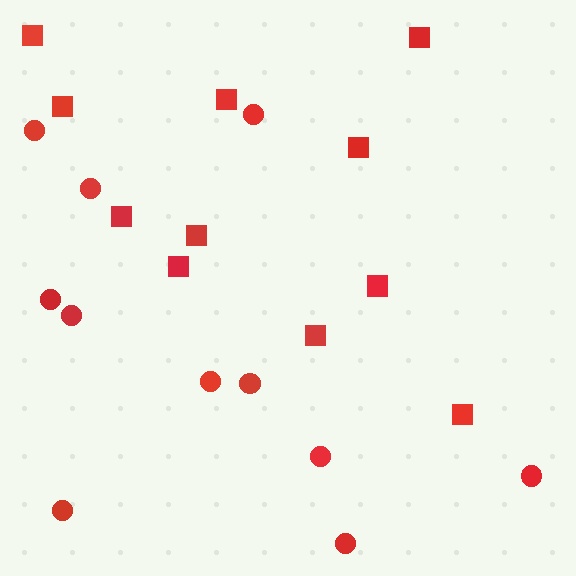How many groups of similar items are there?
There are 2 groups: one group of squares (11) and one group of circles (11).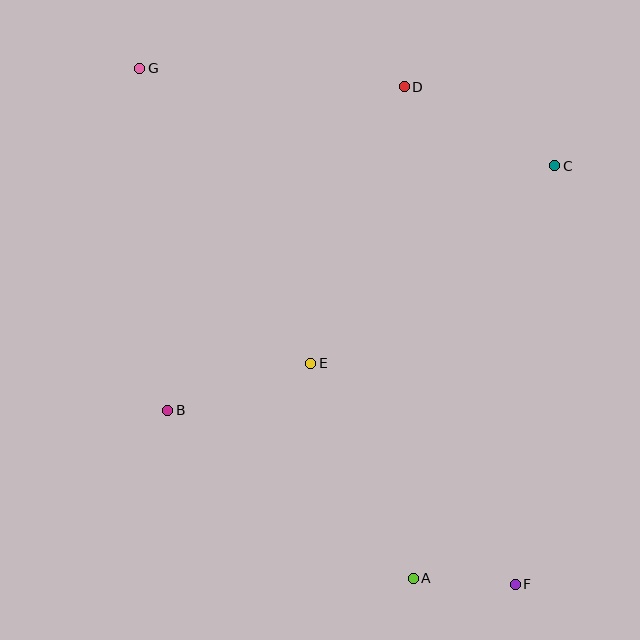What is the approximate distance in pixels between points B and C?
The distance between B and C is approximately 458 pixels.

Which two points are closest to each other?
Points A and F are closest to each other.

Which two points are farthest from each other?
Points F and G are farthest from each other.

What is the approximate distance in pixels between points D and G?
The distance between D and G is approximately 265 pixels.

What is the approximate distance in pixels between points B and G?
The distance between B and G is approximately 343 pixels.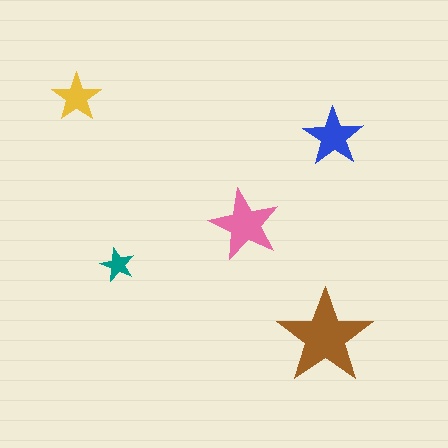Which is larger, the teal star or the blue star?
The blue one.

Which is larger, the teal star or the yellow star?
The yellow one.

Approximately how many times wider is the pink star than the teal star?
About 2 times wider.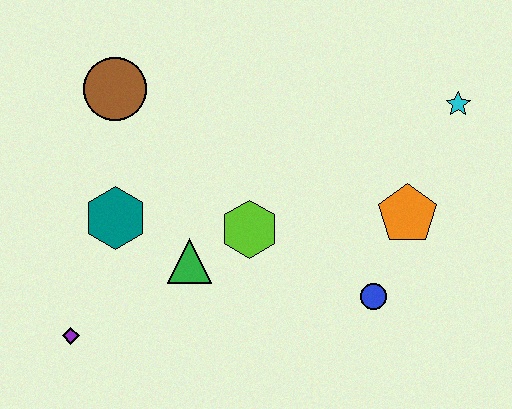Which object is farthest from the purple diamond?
The cyan star is farthest from the purple diamond.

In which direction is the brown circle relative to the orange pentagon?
The brown circle is to the left of the orange pentagon.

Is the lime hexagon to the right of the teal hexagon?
Yes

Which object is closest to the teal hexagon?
The green triangle is closest to the teal hexagon.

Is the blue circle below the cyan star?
Yes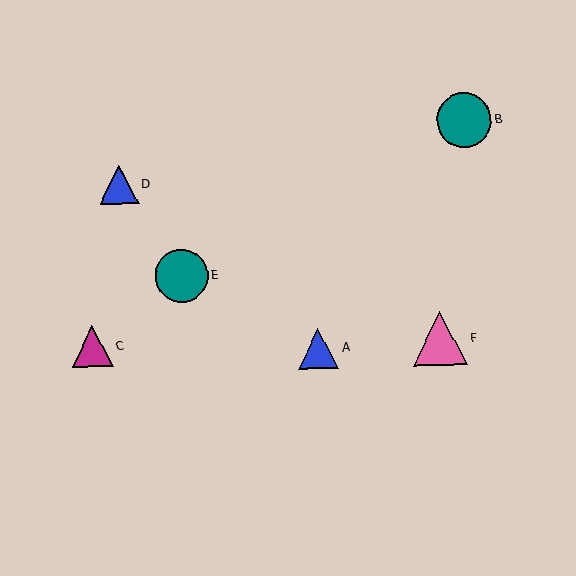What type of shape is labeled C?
Shape C is a magenta triangle.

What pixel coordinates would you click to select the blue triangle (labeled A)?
Click at (318, 349) to select the blue triangle A.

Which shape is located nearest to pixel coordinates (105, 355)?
The magenta triangle (labeled C) at (92, 347) is nearest to that location.